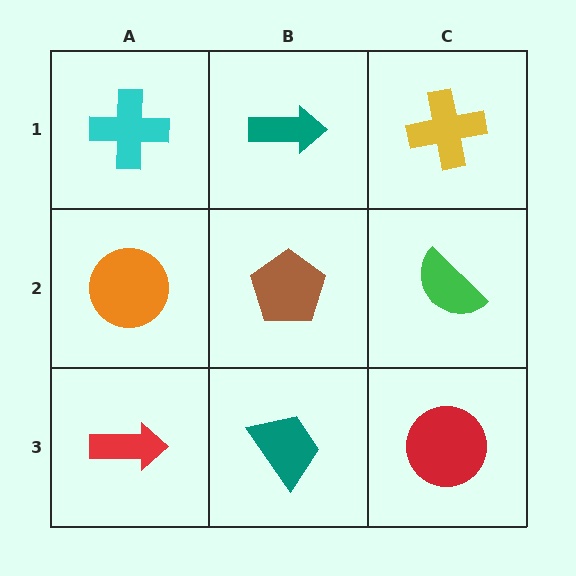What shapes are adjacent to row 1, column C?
A green semicircle (row 2, column C), a teal arrow (row 1, column B).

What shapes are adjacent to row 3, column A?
An orange circle (row 2, column A), a teal trapezoid (row 3, column B).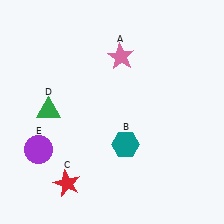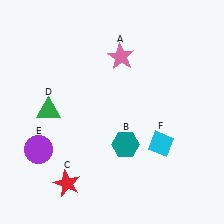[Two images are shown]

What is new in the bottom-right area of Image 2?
A cyan diamond (F) was added in the bottom-right area of Image 2.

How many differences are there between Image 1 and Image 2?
There is 1 difference between the two images.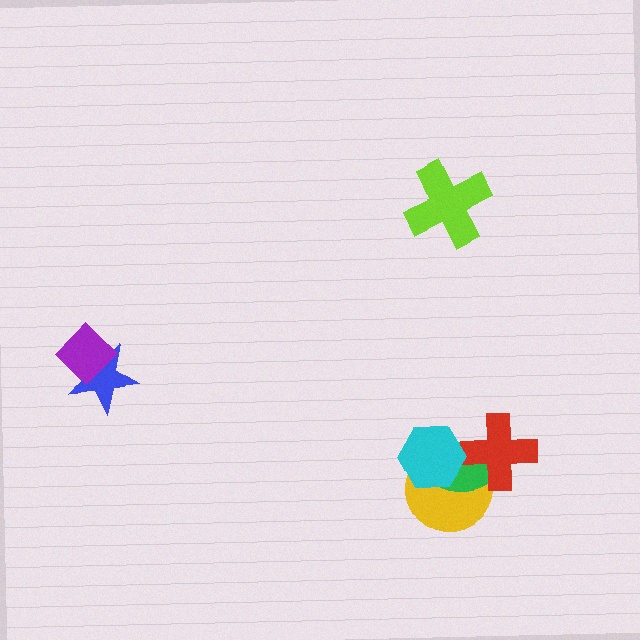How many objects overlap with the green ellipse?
3 objects overlap with the green ellipse.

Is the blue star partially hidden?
Yes, it is partially covered by another shape.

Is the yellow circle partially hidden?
Yes, it is partially covered by another shape.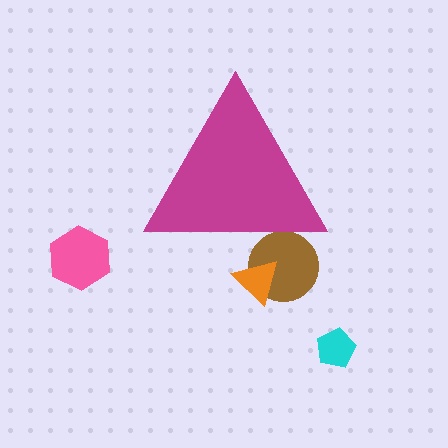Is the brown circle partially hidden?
Yes, the brown circle is partially hidden behind the magenta triangle.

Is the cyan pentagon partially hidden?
No, the cyan pentagon is fully visible.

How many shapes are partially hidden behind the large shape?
2 shapes are partially hidden.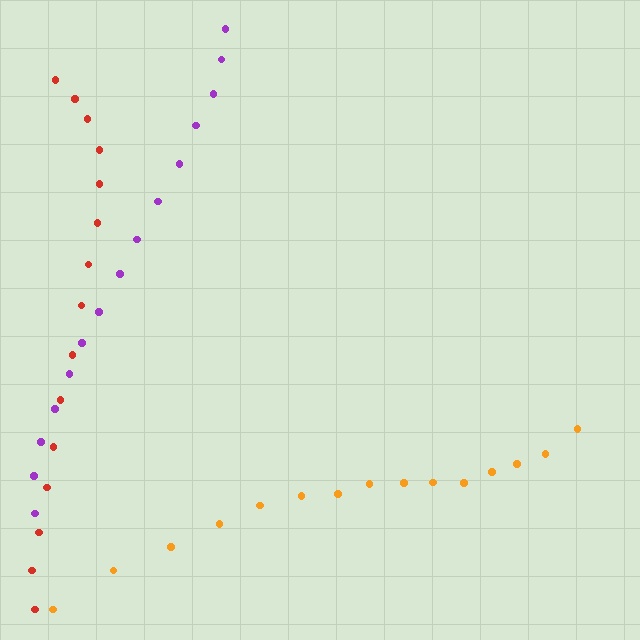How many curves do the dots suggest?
There are 3 distinct paths.